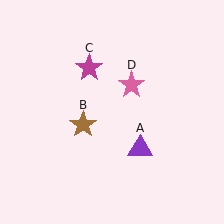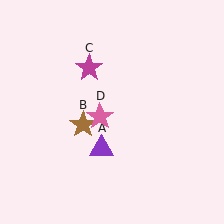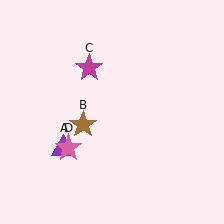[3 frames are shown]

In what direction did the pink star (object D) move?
The pink star (object D) moved down and to the left.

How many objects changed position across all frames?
2 objects changed position: purple triangle (object A), pink star (object D).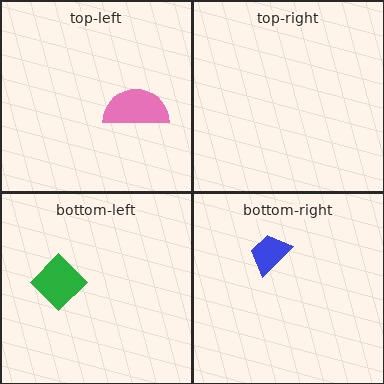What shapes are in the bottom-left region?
The green diamond.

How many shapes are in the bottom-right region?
1.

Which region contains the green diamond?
The bottom-left region.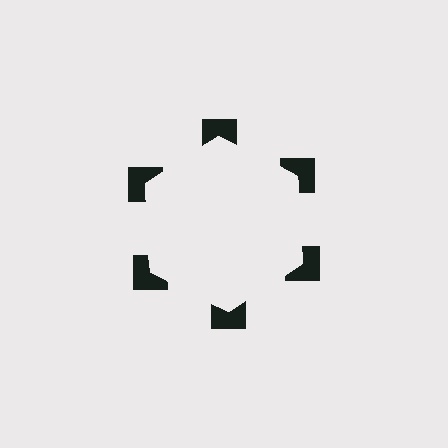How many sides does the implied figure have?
6 sides.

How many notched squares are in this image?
There are 6 — one at each vertex of the illusory hexagon.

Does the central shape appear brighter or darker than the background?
It typically appears slightly brighter than the background, even though no actual brightness change is drawn.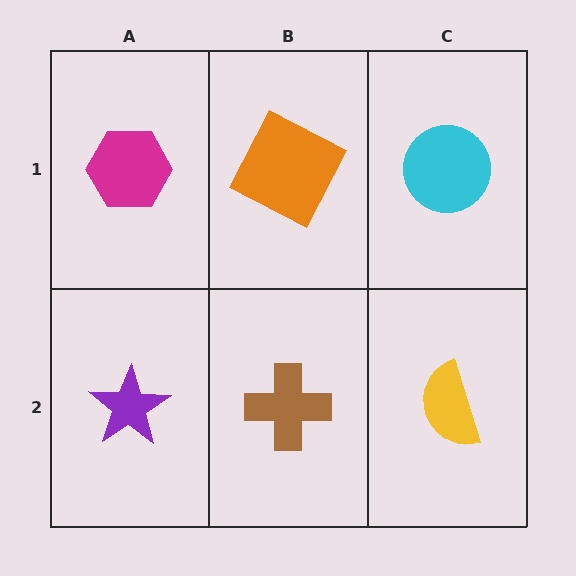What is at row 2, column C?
A yellow semicircle.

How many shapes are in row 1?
3 shapes.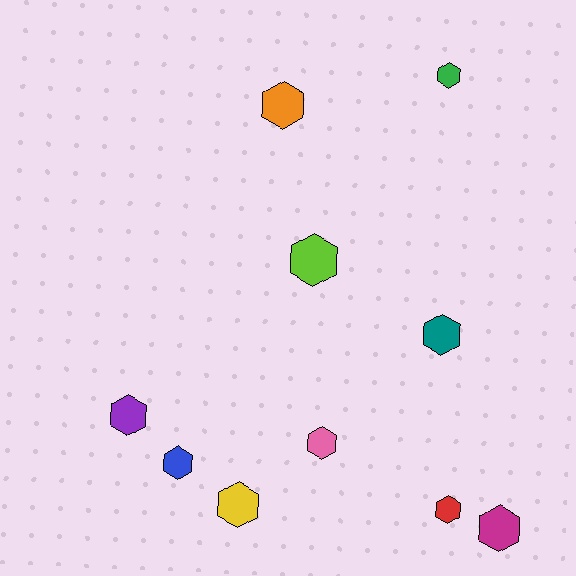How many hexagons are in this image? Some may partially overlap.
There are 10 hexagons.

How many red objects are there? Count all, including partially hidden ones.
There is 1 red object.